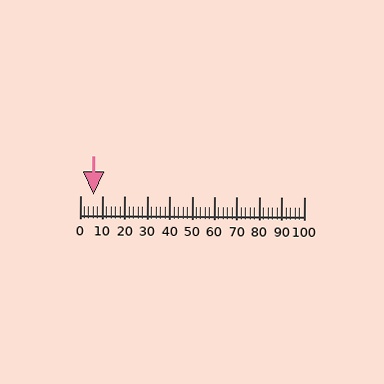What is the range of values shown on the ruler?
The ruler shows values from 0 to 100.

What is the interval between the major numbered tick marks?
The major tick marks are spaced 10 units apart.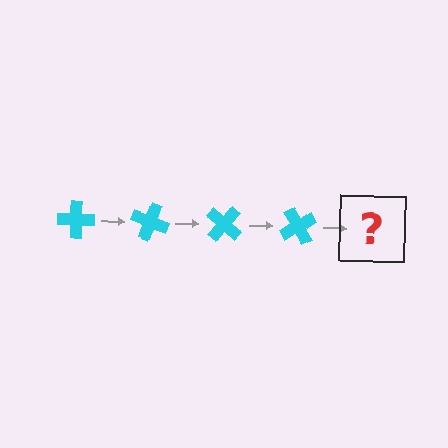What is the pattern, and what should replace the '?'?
The pattern is that the cross rotates 20 degrees each step. The '?' should be a cyan cross rotated 80 degrees.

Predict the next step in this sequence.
The next step is a cyan cross rotated 80 degrees.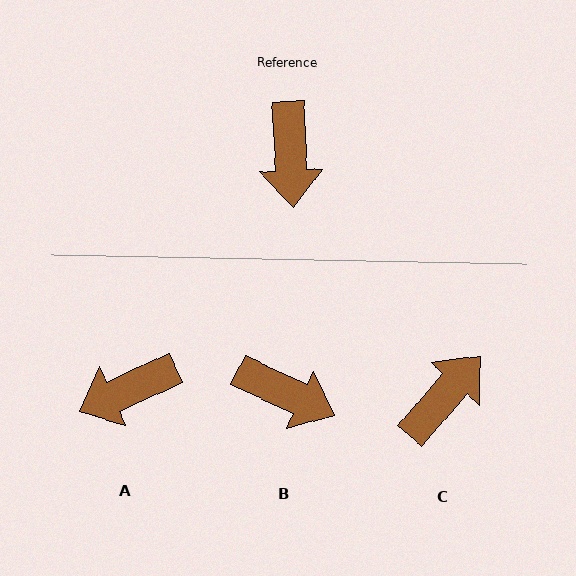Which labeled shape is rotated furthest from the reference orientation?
C, about 136 degrees away.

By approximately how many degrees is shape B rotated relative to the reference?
Approximately 62 degrees counter-clockwise.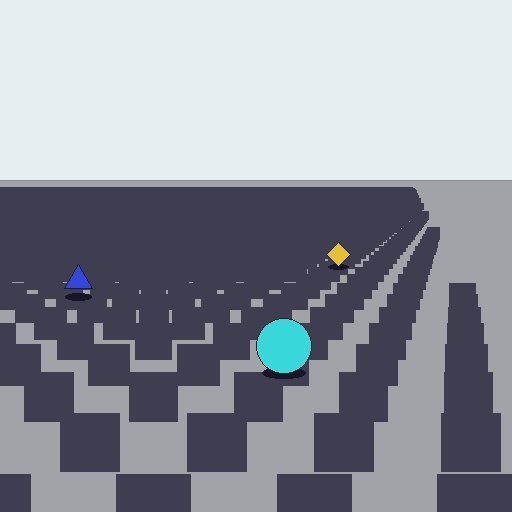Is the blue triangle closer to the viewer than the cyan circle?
No. The cyan circle is closer — you can tell from the texture gradient: the ground texture is coarser near it.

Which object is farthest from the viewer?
The yellow diamond is farthest from the viewer. It appears smaller and the ground texture around it is denser.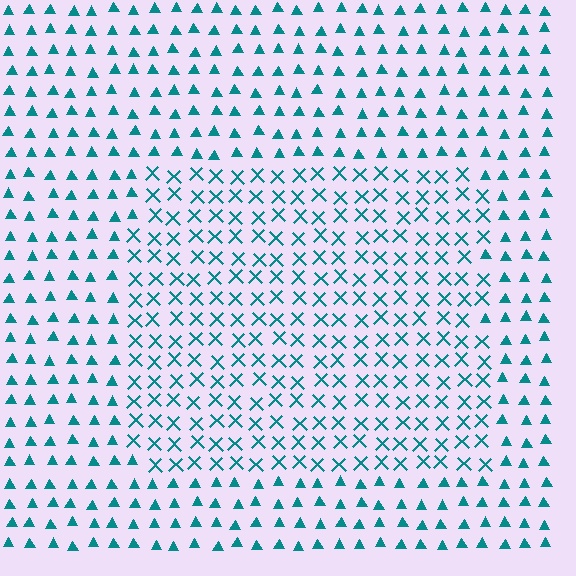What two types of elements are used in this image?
The image uses X marks inside the rectangle region and triangles outside it.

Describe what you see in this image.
The image is filled with small teal elements arranged in a uniform grid. A rectangle-shaped region contains X marks, while the surrounding area contains triangles. The boundary is defined purely by the change in element shape.